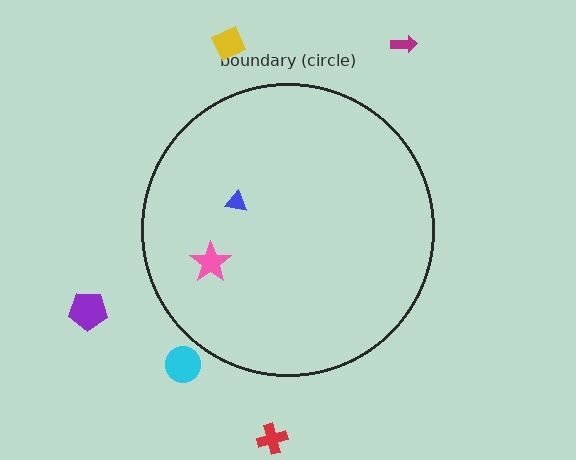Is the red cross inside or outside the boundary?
Outside.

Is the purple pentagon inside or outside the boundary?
Outside.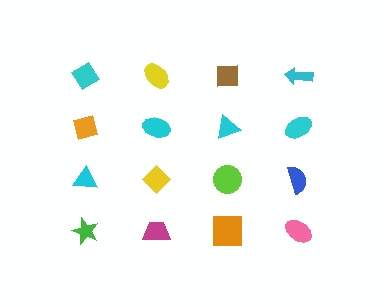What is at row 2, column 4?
A cyan ellipse.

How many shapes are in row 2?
4 shapes.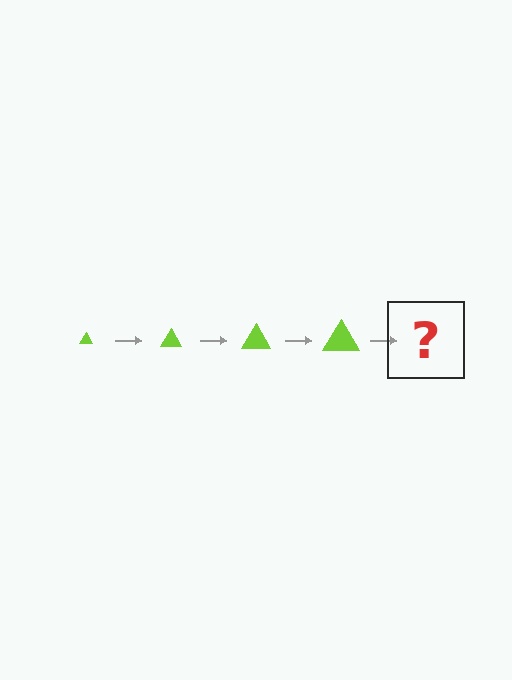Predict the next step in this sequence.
The next step is a lime triangle, larger than the previous one.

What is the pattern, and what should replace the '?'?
The pattern is that the triangle gets progressively larger each step. The '?' should be a lime triangle, larger than the previous one.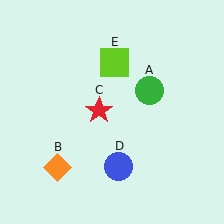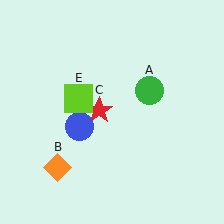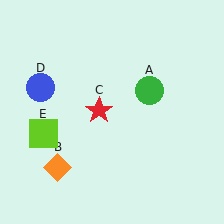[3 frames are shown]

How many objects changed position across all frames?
2 objects changed position: blue circle (object D), lime square (object E).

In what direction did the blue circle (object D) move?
The blue circle (object D) moved up and to the left.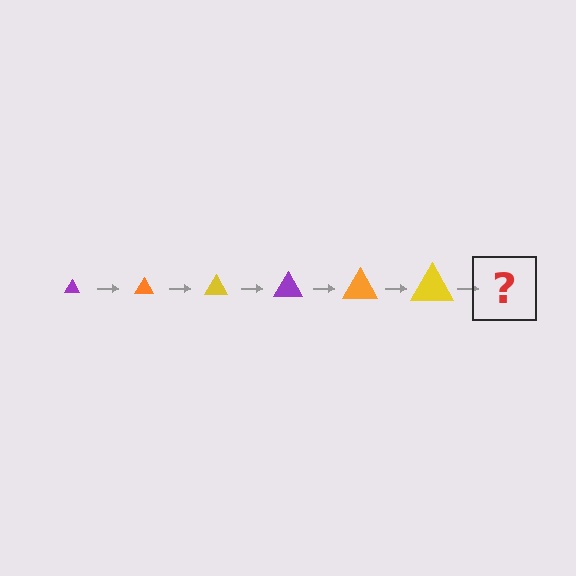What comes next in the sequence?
The next element should be a purple triangle, larger than the previous one.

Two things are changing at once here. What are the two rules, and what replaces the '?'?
The two rules are that the triangle grows larger each step and the color cycles through purple, orange, and yellow. The '?' should be a purple triangle, larger than the previous one.